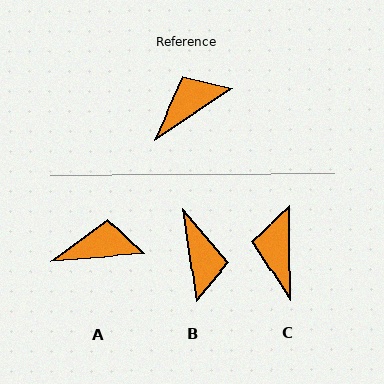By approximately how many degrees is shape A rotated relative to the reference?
Approximately 30 degrees clockwise.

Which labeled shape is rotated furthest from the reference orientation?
B, about 116 degrees away.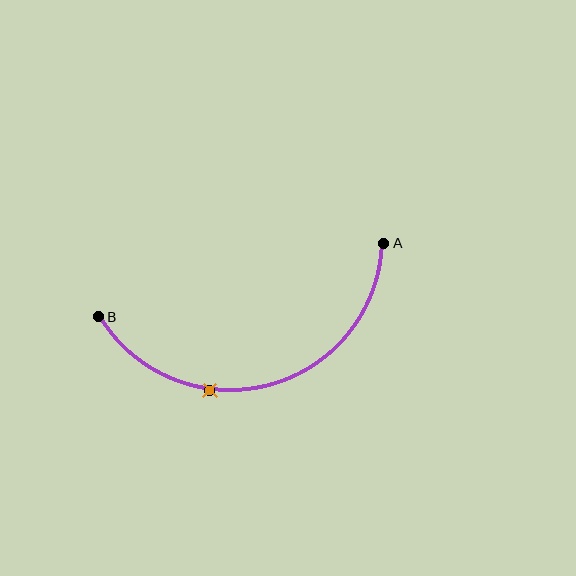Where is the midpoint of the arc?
The arc midpoint is the point on the curve farthest from the straight line joining A and B. It sits below that line.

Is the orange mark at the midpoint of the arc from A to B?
No. The orange mark lies on the arc but is closer to endpoint B. The arc midpoint would be at the point on the curve equidistant along the arc from both A and B.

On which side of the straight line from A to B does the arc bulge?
The arc bulges below the straight line connecting A and B.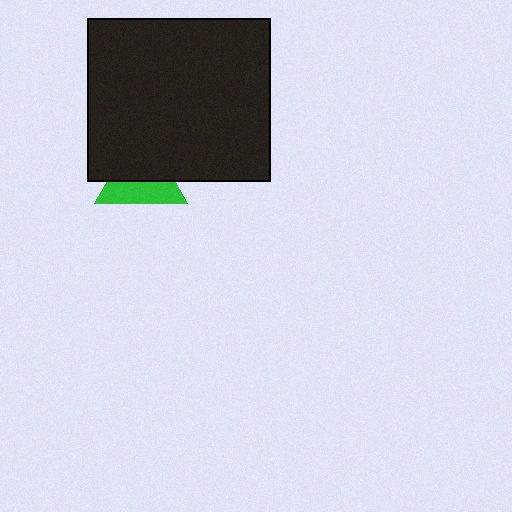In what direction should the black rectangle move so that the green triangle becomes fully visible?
The black rectangle should move up. That is the shortest direction to clear the overlap and leave the green triangle fully visible.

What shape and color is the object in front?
The object in front is a black rectangle.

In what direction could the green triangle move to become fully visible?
The green triangle could move down. That would shift it out from behind the black rectangle entirely.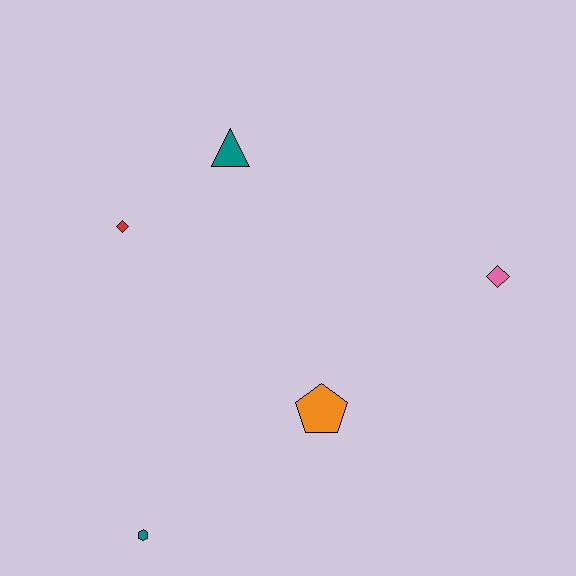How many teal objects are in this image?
There are 2 teal objects.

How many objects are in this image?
There are 5 objects.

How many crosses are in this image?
There are no crosses.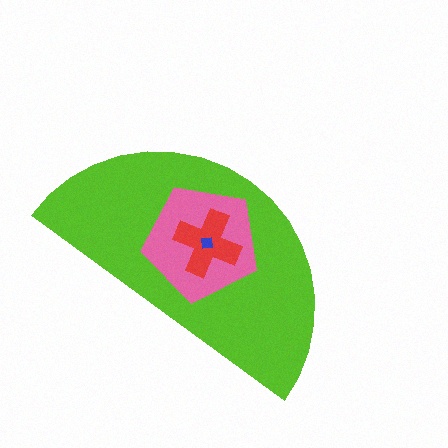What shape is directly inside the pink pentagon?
The red cross.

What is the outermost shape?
The lime semicircle.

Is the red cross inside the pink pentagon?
Yes.